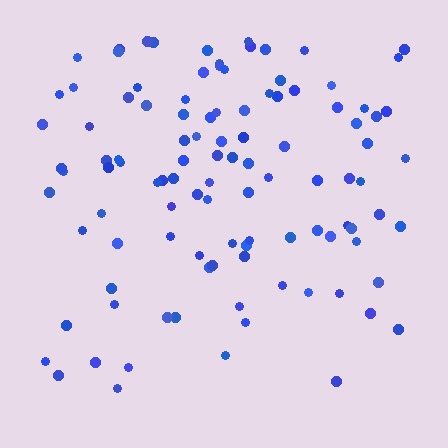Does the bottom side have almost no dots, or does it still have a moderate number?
Still a moderate number, just noticeably fewer than the top.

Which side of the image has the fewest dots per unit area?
The bottom.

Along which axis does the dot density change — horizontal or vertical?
Vertical.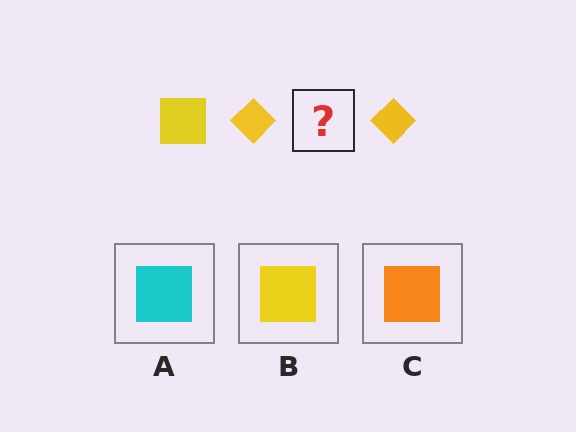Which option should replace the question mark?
Option B.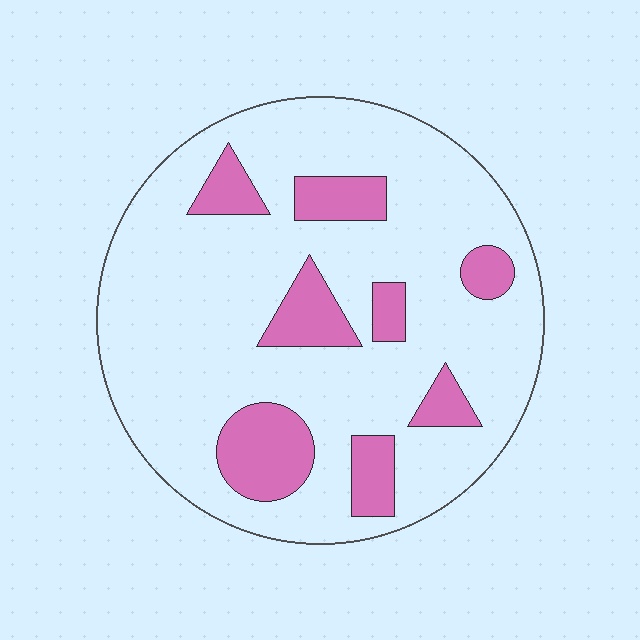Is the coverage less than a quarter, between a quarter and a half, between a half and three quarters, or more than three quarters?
Less than a quarter.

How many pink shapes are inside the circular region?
8.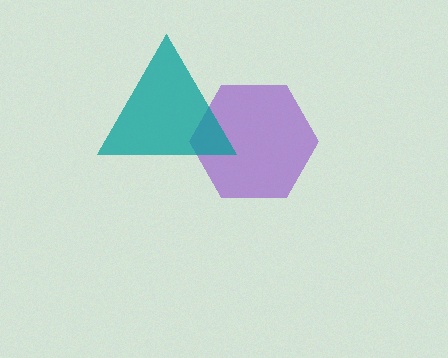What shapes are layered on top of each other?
The layered shapes are: a purple hexagon, a teal triangle.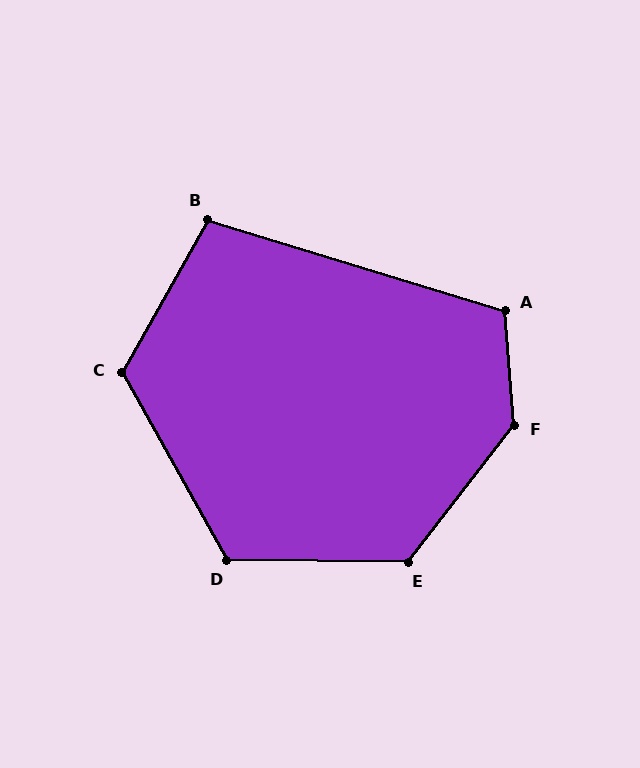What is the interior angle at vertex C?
Approximately 121 degrees (obtuse).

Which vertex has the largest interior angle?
F, at approximately 137 degrees.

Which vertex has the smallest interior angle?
B, at approximately 102 degrees.